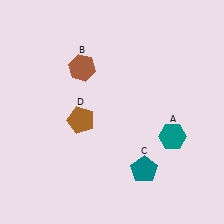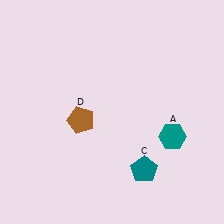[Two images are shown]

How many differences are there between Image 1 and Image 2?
There is 1 difference between the two images.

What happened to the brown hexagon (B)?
The brown hexagon (B) was removed in Image 2. It was in the top-left area of Image 1.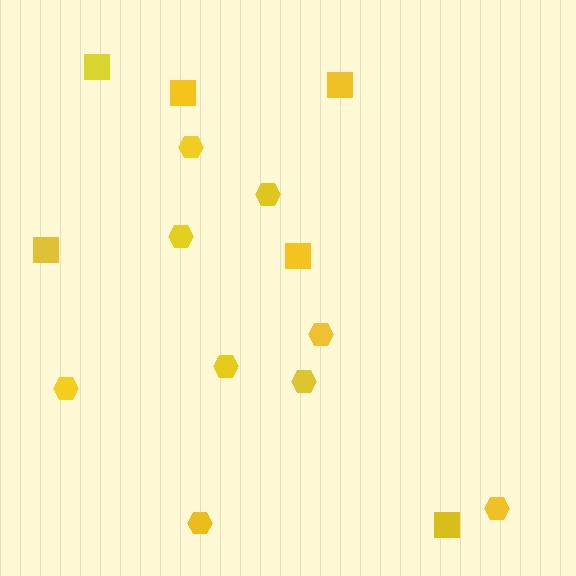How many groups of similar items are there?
There are 2 groups: one group of squares (6) and one group of hexagons (9).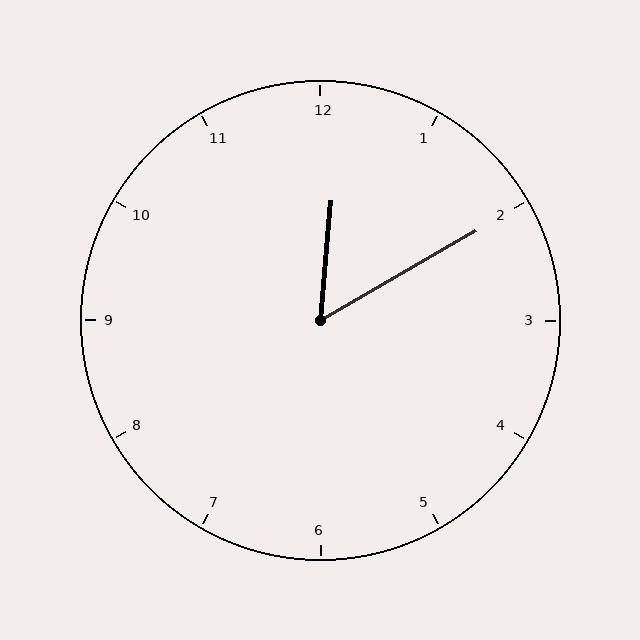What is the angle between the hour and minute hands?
Approximately 55 degrees.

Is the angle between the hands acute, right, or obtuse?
It is acute.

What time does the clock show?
12:10.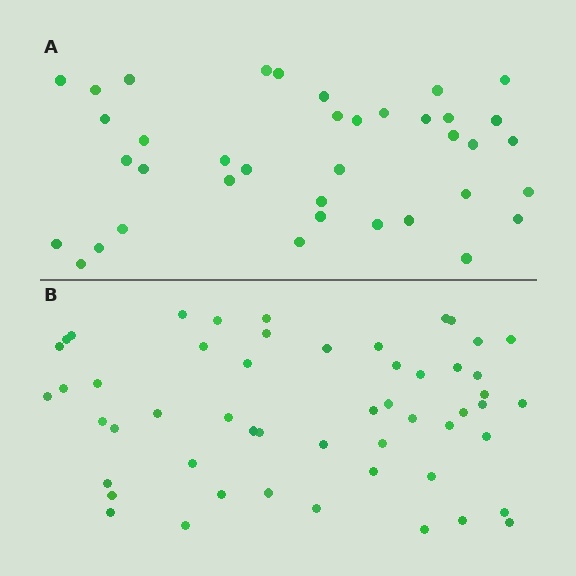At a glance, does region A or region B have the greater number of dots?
Region B (the bottom region) has more dots.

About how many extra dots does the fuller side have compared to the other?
Region B has approximately 15 more dots than region A.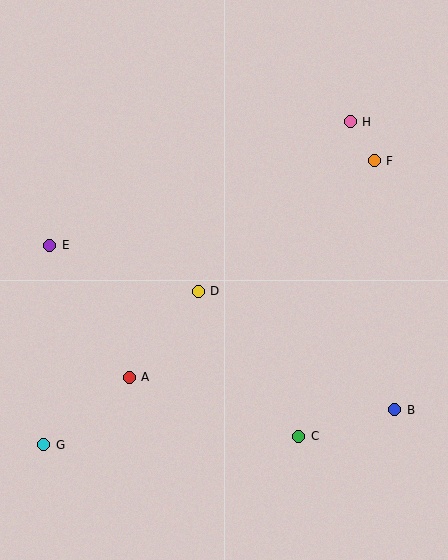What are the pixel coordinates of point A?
Point A is at (129, 377).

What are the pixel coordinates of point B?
Point B is at (395, 410).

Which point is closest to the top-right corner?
Point H is closest to the top-right corner.